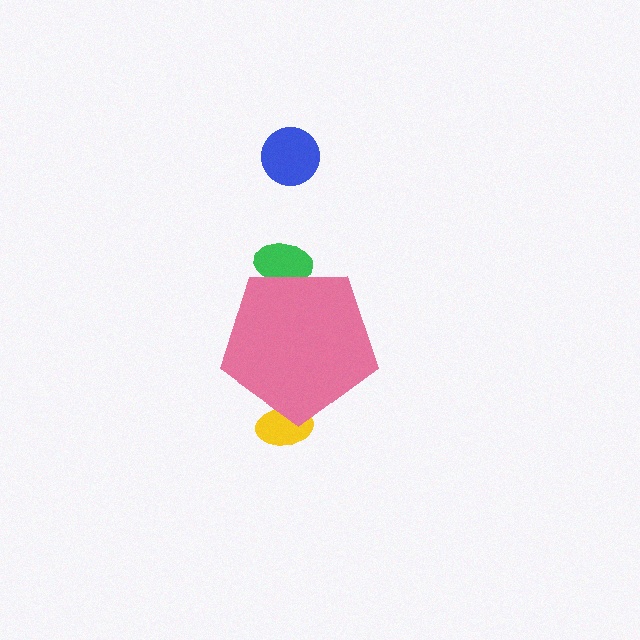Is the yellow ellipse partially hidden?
Yes, the yellow ellipse is partially hidden behind the pink pentagon.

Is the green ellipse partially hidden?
Yes, the green ellipse is partially hidden behind the pink pentagon.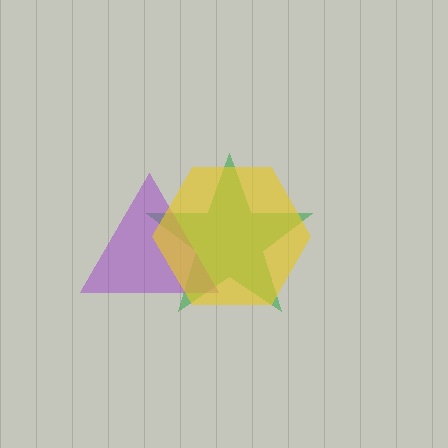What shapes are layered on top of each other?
The layered shapes are: a green star, a purple triangle, a yellow hexagon.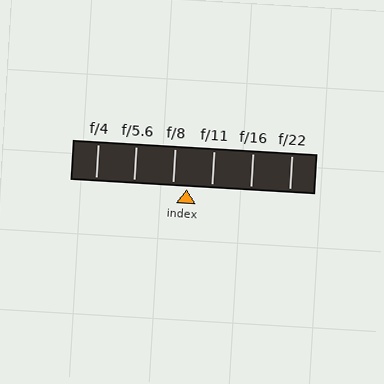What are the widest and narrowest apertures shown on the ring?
The widest aperture shown is f/4 and the narrowest is f/22.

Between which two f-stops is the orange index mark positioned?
The index mark is between f/8 and f/11.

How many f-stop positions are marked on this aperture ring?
There are 6 f-stop positions marked.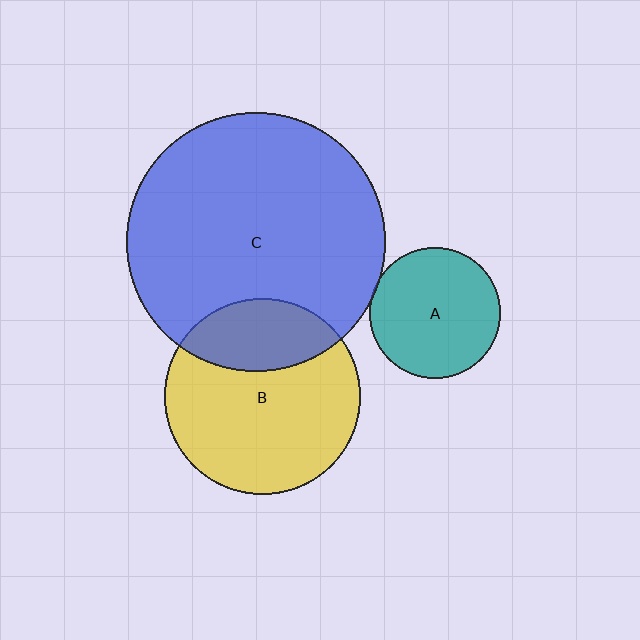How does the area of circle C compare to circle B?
Approximately 1.8 times.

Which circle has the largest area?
Circle C (blue).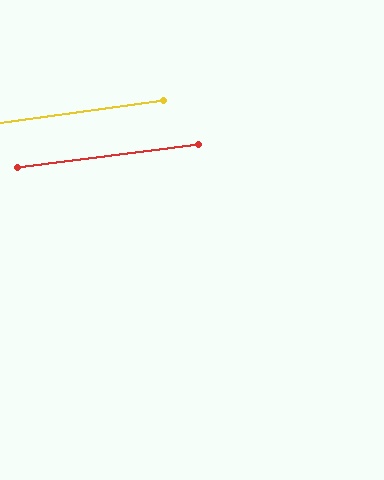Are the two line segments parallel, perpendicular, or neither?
Parallel — their directions differ by only 0.8°.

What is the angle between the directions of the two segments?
Approximately 1 degree.